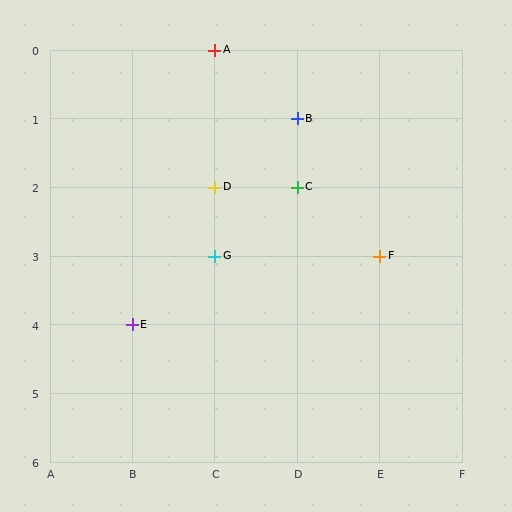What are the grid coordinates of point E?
Point E is at grid coordinates (B, 4).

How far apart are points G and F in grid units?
Points G and F are 2 columns apart.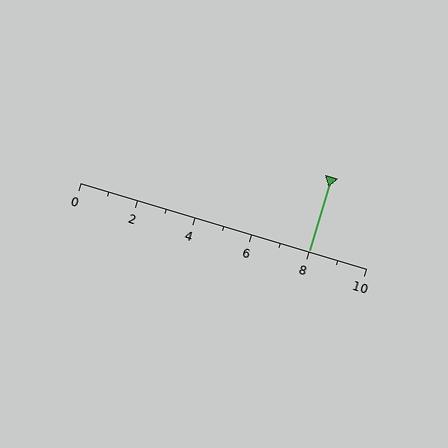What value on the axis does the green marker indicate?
The marker indicates approximately 8.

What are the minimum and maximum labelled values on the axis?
The axis runs from 0 to 10.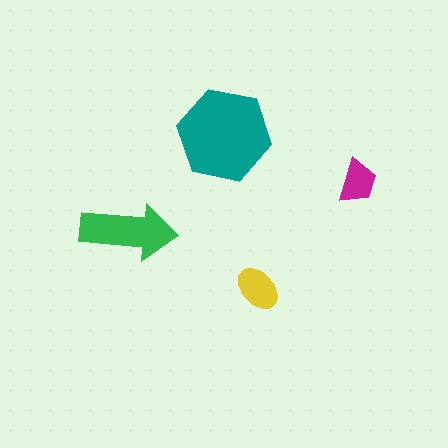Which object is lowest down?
The yellow ellipse is bottommost.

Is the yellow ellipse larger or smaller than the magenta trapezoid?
Larger.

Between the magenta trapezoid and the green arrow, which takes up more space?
The green arrow.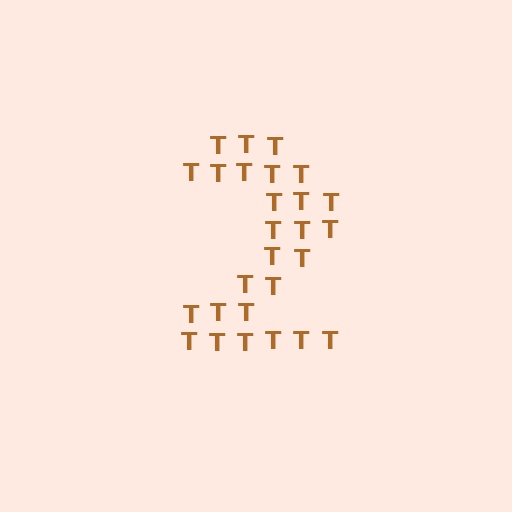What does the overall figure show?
The overall figure shows the digit 2.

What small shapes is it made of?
It is made of small letter T's.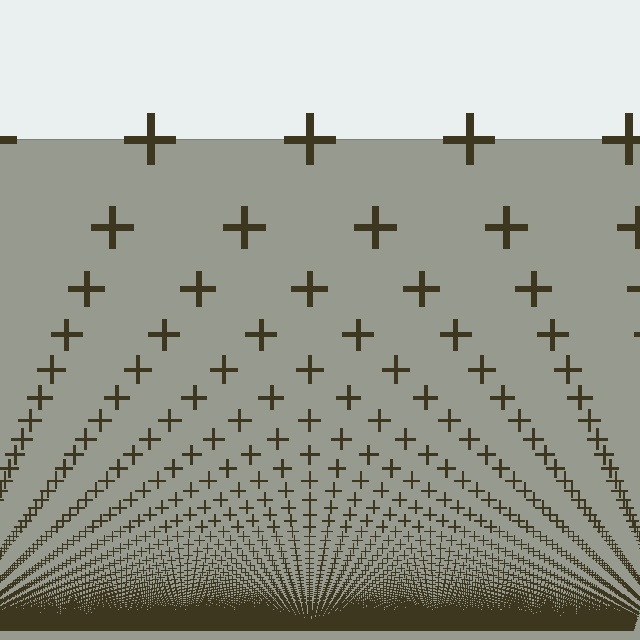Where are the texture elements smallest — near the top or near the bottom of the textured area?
Near the bottom.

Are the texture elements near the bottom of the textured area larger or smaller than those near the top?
Smaller. The gradient is inverted — elements near the bottom are smaller and denser.